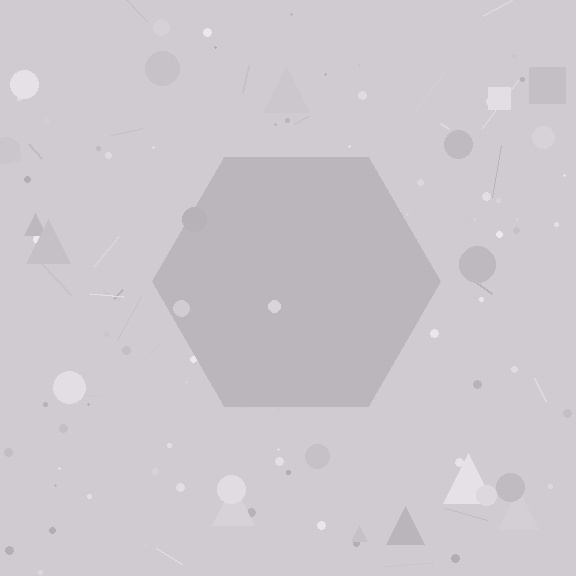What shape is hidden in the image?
A hexagon is hidden in the image.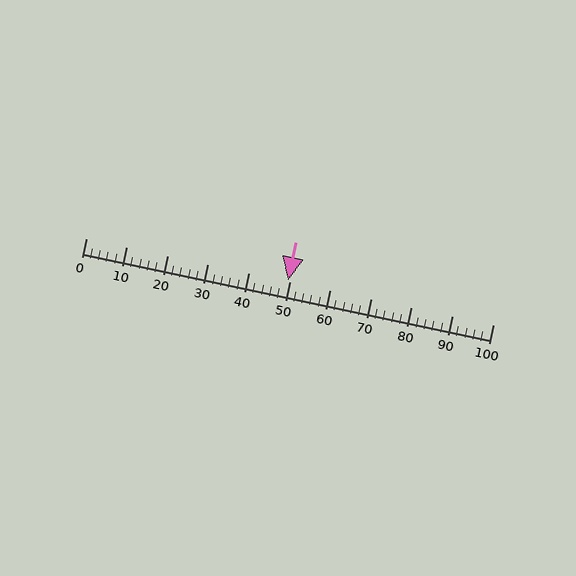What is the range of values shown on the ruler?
The ruler shows values from 0 to 100.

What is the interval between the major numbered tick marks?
The major tick marks are spaced 10 units apart.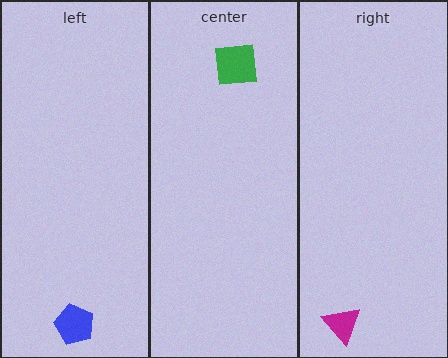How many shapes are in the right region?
1.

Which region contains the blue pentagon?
The left region.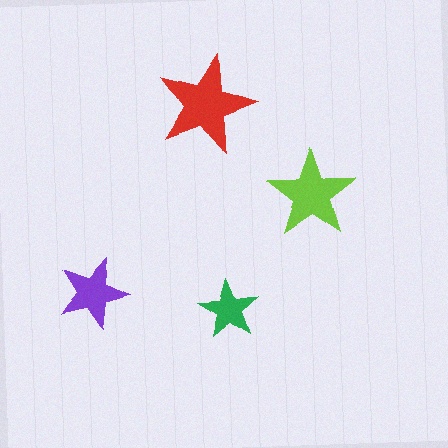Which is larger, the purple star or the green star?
The purple one.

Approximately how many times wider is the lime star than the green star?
About 1.5 times wider.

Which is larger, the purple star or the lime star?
The lime one.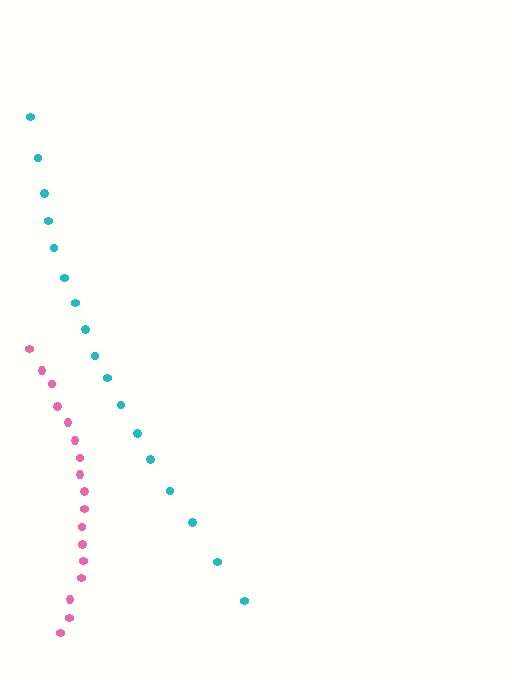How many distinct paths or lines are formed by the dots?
There are 2 distinct paths.